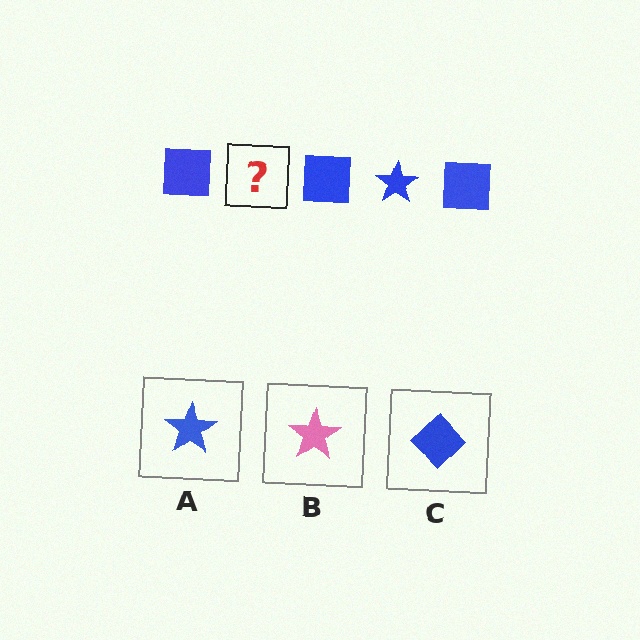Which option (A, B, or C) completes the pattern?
A.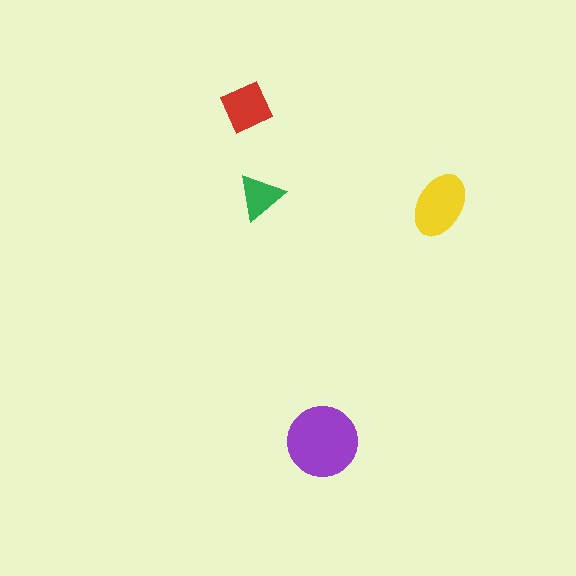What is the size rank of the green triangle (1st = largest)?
4th.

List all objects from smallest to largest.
The green triangle, the red square, the yellow ellipse, the purple circle.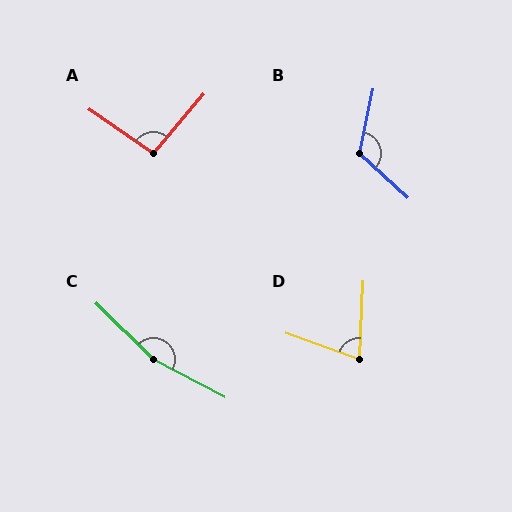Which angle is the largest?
C, at approximately 163 degrees.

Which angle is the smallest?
D, at approximately 73 degrees.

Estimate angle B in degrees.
Approximately 120 degrees.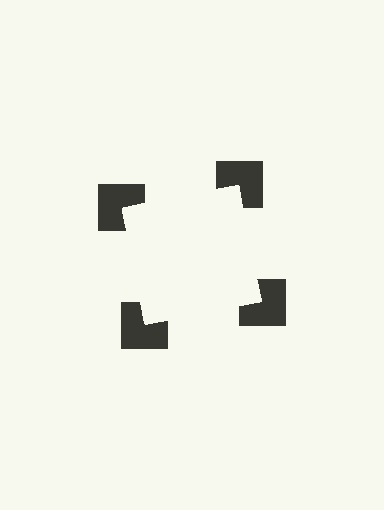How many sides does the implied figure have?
4 sides.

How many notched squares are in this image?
There are 4 — one at each vertex of the illusory square.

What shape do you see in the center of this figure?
An illusory square — its edges are inferred from the aligned wedge cuts in the notched squares, not physically drawn.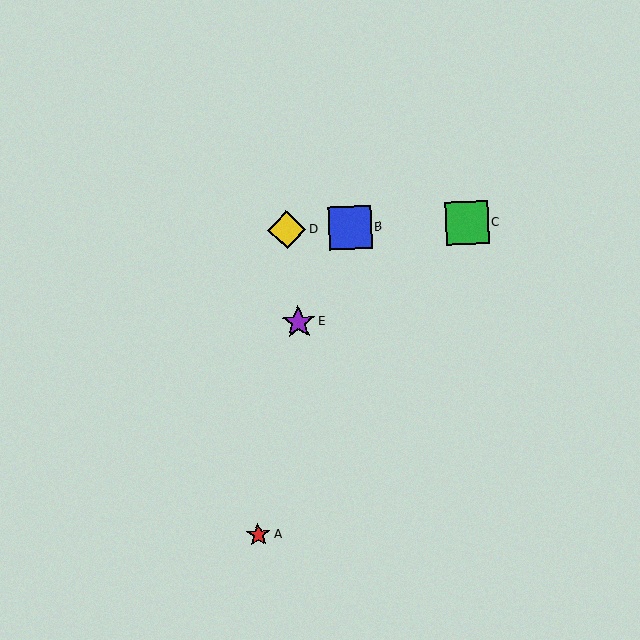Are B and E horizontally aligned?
No, B is at y≈227 and E is at y≈322.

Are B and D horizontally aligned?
Yes, both are at y≈227.